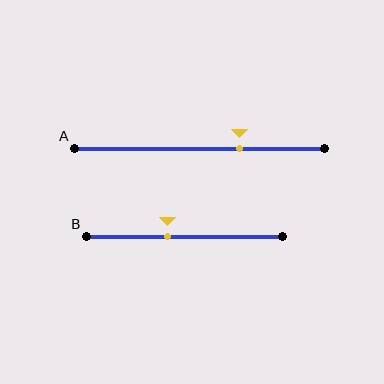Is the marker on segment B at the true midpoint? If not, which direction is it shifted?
No, the marker on segment B is shifted to the left by about 9% of the segment length.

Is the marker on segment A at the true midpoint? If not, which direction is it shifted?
No, the marker on segment A is shifted to the right by about 16% of the segment length.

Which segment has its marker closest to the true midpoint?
Segment B has its marker closest to the true midpoint.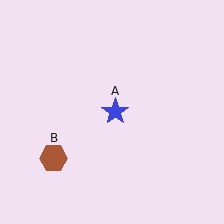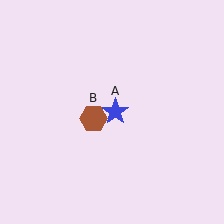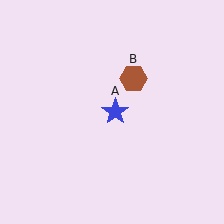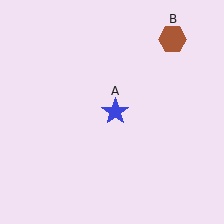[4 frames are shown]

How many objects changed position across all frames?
1 object changed position: brown hexagon (object B).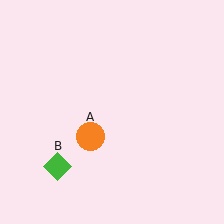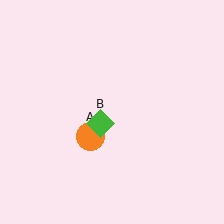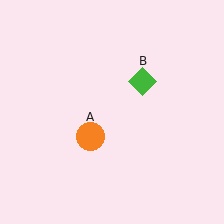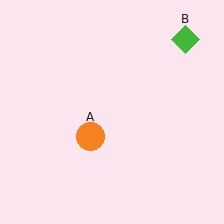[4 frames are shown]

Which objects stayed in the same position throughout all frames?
Orange circle (object A) remained stationary.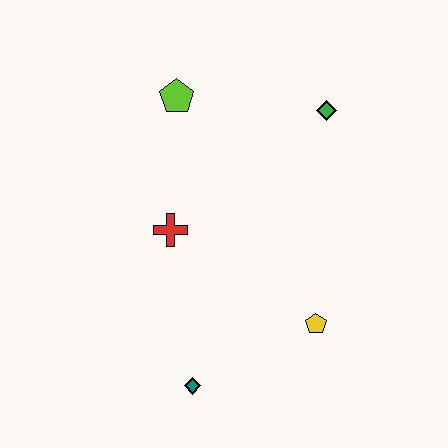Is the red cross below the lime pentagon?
Yes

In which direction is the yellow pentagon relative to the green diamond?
The yellow pentagon is below the green diamond.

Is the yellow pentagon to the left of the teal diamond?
No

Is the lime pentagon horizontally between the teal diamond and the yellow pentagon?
No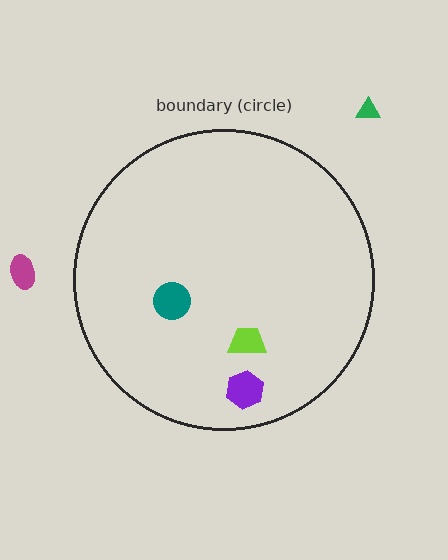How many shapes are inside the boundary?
3 inside, 2 outside.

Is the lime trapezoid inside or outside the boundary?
Inside.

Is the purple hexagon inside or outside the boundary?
Inside.